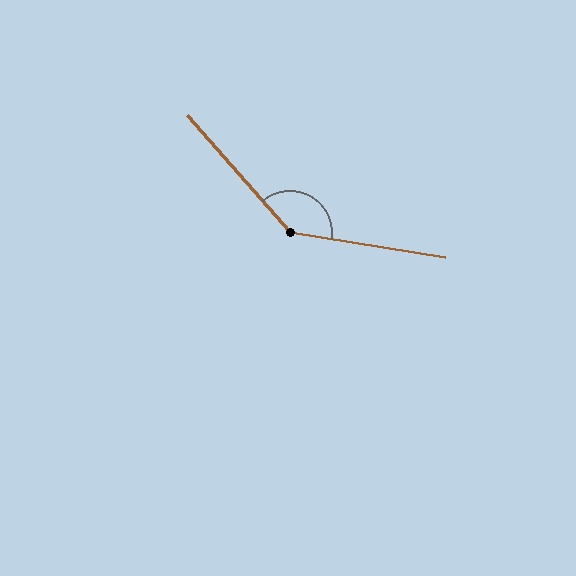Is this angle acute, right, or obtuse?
It is obtuse.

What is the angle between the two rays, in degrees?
Approximately 140 degrees.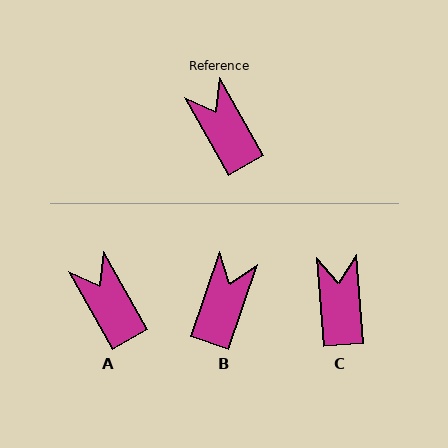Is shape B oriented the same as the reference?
No, it is off by about 49 degrees.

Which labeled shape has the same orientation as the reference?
A.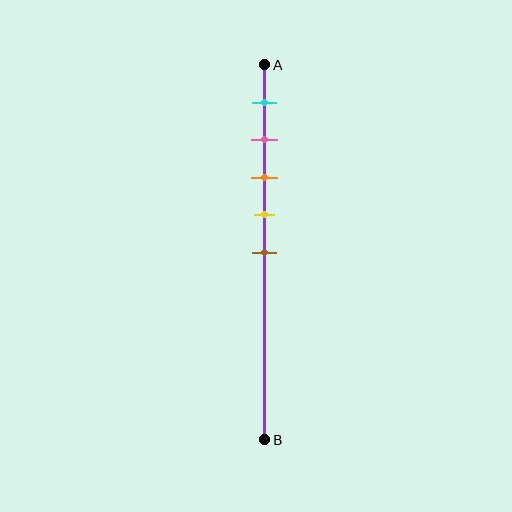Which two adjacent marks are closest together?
The pink and orange marks are the closest adjacent pair.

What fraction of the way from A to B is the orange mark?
The orange mark is approximately 30% (0.3) of the way from A to B.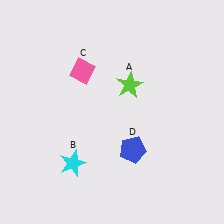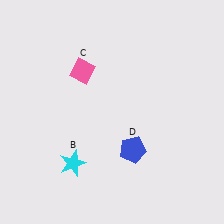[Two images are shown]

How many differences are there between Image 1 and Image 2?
There is 1 difference between the two images.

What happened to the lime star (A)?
The lime star (A) was removed in Image 2. It was in the top-right area of Image 1.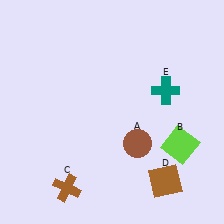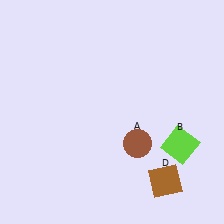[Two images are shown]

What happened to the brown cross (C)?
The brown cross (C) was removed in Image 2. It was in the bottom-left area of Image 1.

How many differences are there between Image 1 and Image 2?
There are 2 differences between the two images.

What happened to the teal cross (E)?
The teal cross (E) was removed in Image 2. It was in the top-right area of Image 1.